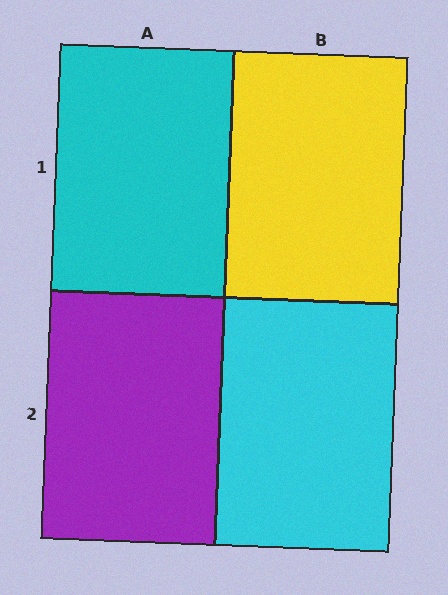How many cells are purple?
1 cell is purple.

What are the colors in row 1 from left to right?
Cyan, yellow.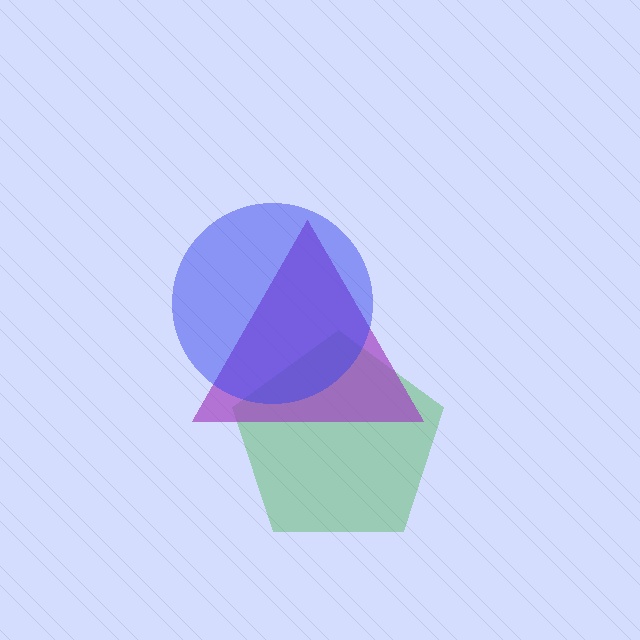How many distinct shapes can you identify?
There are 3 distinct shapes: a green pentagon, a purple triangle, a blue circle.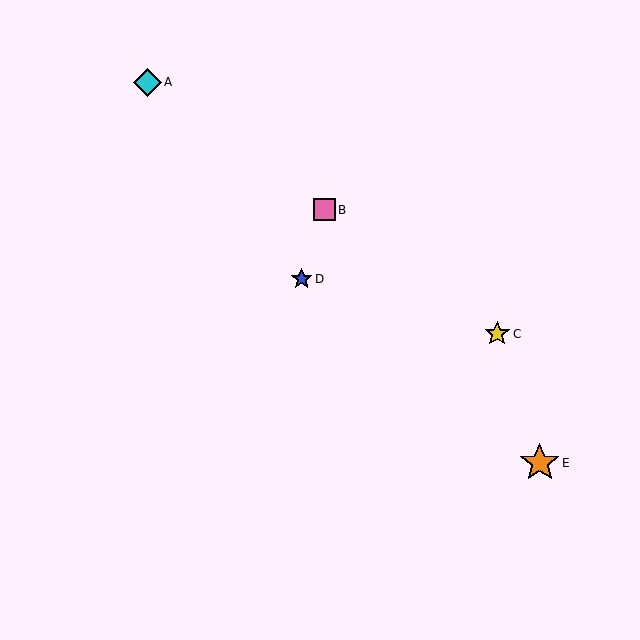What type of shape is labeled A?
Shape A is a cyan diamond.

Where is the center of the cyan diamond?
The center of the cyan diamond is at (147, 82).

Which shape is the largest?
The orange star (labeled E) is the largest.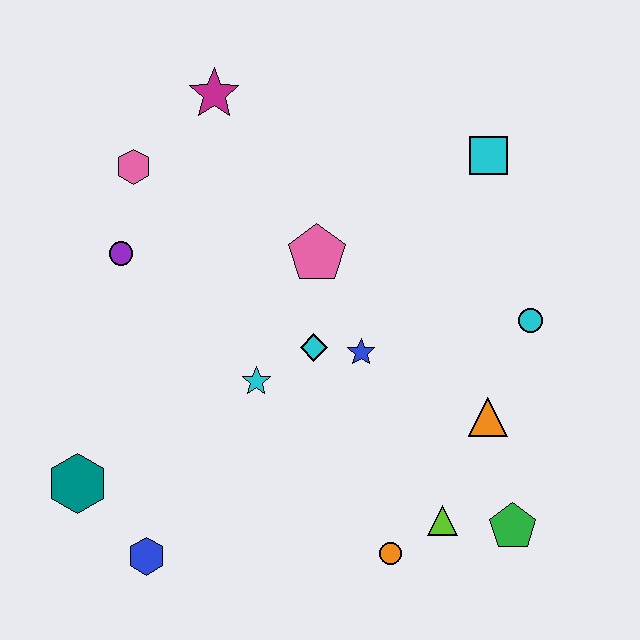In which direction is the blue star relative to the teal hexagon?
The blue star is to the right of the teal hexagon.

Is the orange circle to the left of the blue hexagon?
No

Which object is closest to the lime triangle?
The orange circle is closest to the lime triangle.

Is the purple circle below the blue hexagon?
No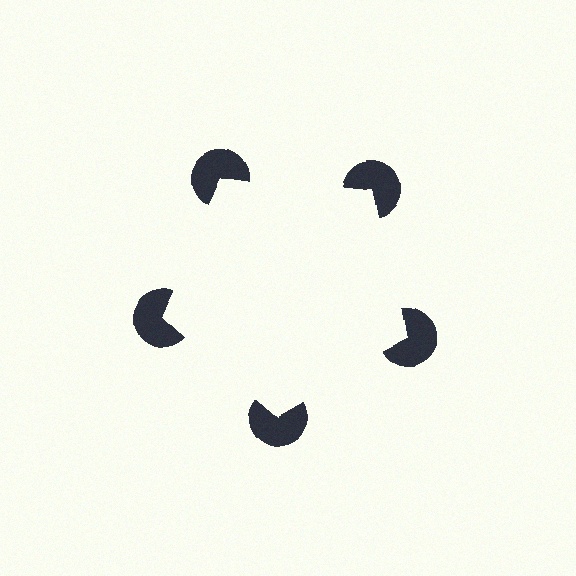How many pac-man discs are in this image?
There are 5 — one at each vertex of the illusory pentagon.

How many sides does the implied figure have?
5 sides.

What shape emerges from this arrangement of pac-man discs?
An illusory pentagon — its edges are inferred from the aligned wedge cuts in the pac-man discs, not physically drawn.